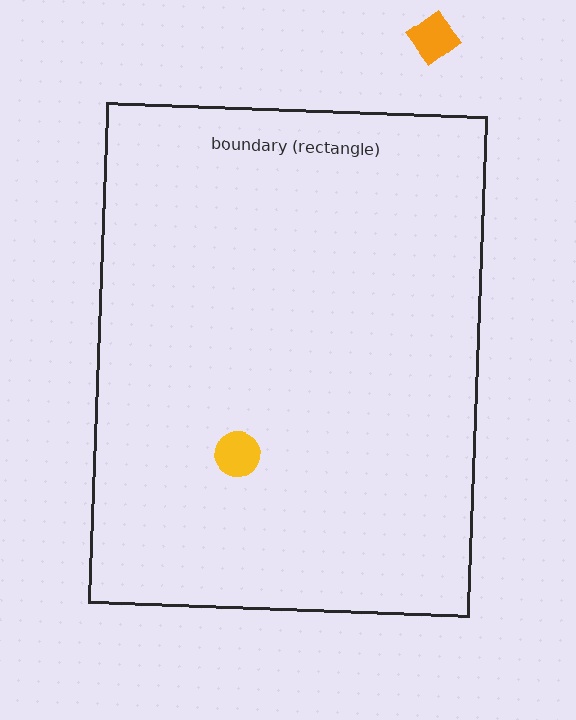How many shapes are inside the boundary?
1 inside, 1 outside.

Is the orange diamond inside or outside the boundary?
Outside.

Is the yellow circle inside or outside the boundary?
Inside.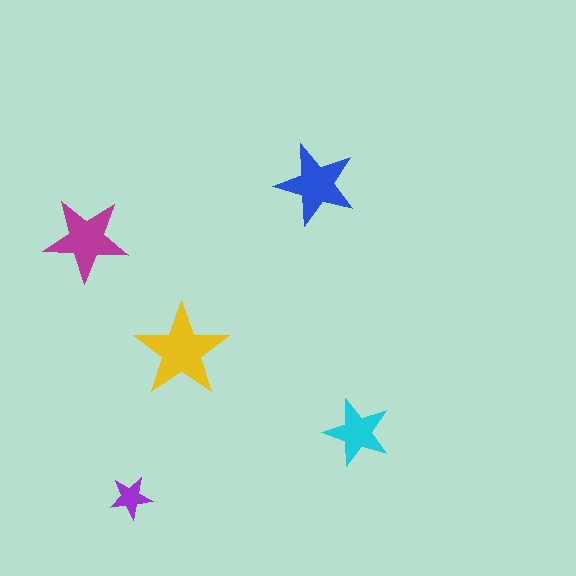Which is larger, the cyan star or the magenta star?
The magenta one.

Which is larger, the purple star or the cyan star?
The cyan one.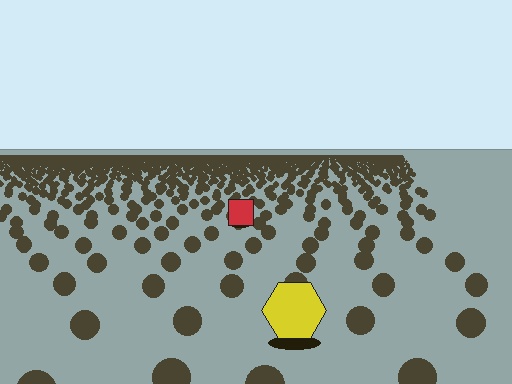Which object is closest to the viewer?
The yellow hexagon is closest. The texture marks near it are larger and more spread out.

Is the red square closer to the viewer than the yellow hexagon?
No. The yellow hexagon is closer — you can tell from the texture gradient: the ground texture is coarser near it.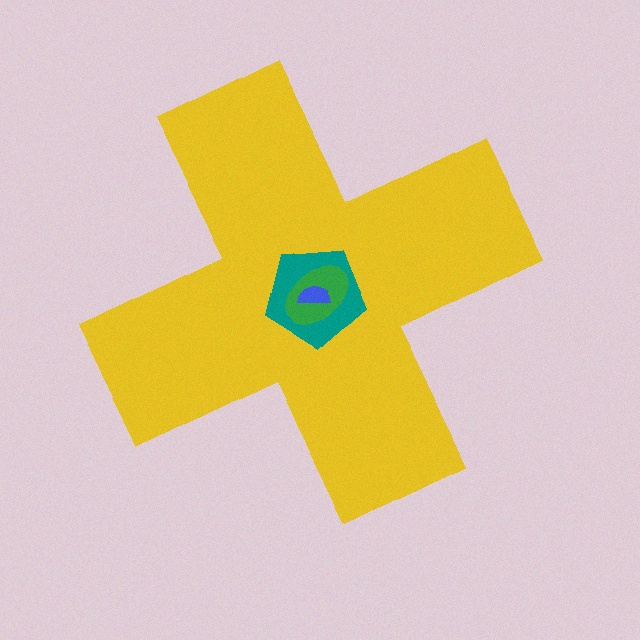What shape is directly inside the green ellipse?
The blue semicircle.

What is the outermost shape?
The yellow cross.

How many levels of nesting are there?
4.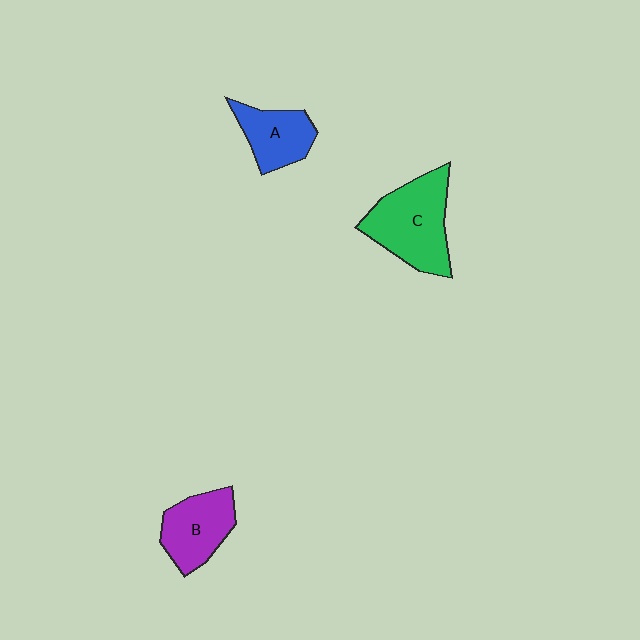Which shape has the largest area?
Shape C (green).